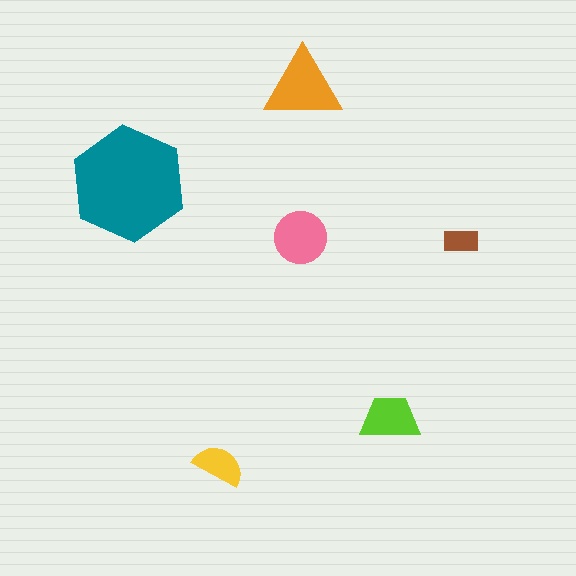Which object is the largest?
The teal hexagon.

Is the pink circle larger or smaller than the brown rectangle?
Larger.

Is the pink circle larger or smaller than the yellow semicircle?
Larger.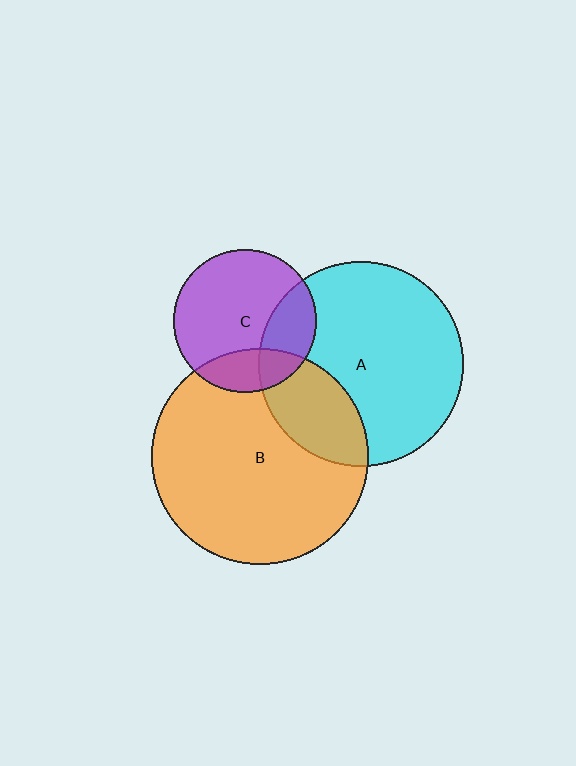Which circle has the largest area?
Circle B (orange).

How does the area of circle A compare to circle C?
Approximately 2.0 times.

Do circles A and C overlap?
Yes.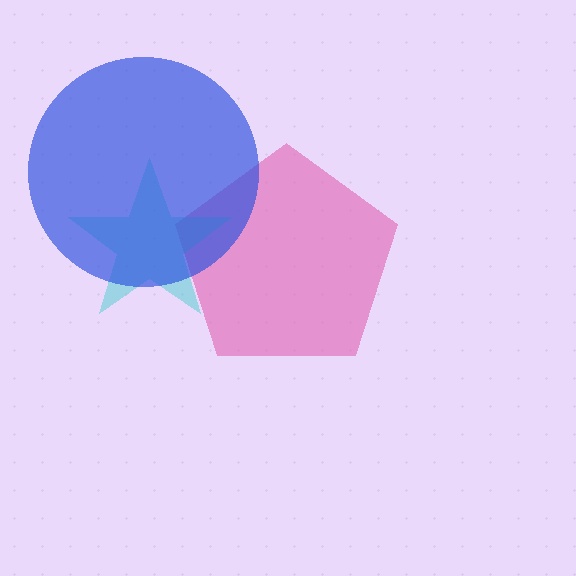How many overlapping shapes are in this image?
There are 3 overlapping shapes in the image.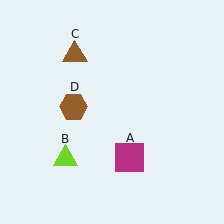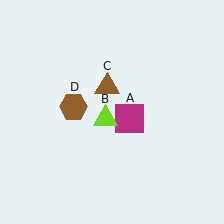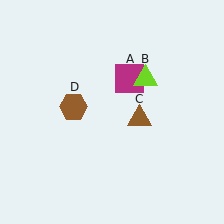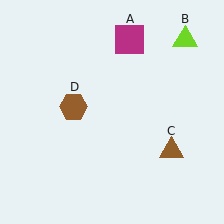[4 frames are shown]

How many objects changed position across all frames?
3 objects changed position: magenta square (object A), lime triangle (object B), brown triangle (object C).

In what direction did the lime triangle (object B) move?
The lime triangle (object B) moved up and to the right.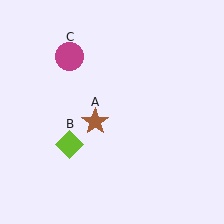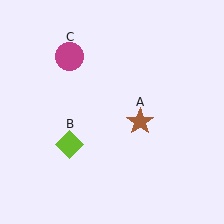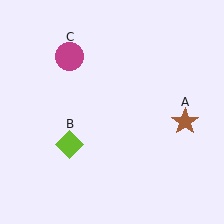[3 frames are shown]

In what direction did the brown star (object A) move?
The brown star (object A) moved right.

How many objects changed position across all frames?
1 object changed position: brown star (object A).